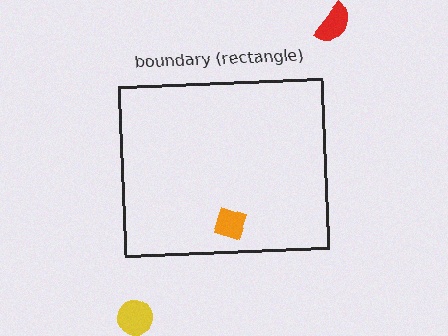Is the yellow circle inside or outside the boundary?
Outside.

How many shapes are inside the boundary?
1 inside, 2 outside.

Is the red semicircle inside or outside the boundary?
Outside.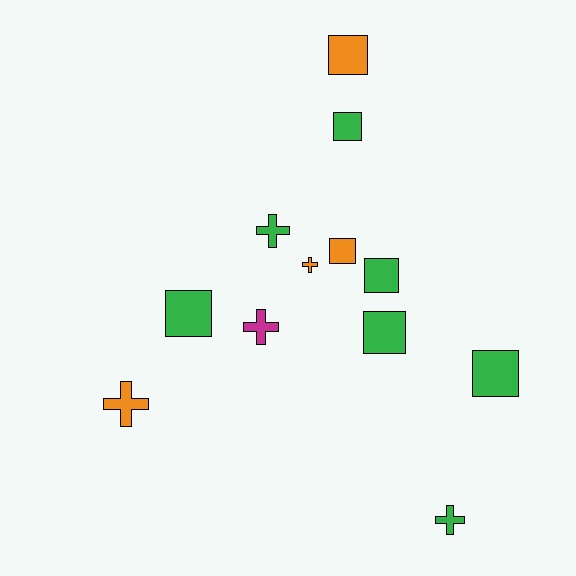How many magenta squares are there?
There are no magenta squares.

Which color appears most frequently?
Green, with 7 objects.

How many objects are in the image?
There are 12 objects.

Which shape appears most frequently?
Square, with 7 objects.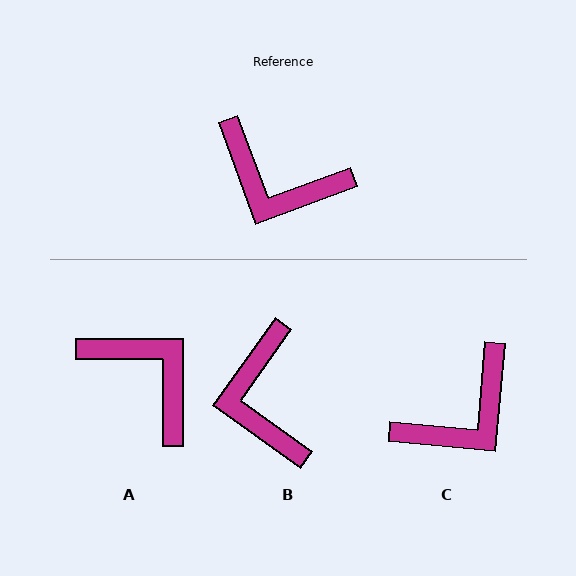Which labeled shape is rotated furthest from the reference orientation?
A, about 160 degrees away.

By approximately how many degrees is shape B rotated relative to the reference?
Approximately 55 degrees clockwise.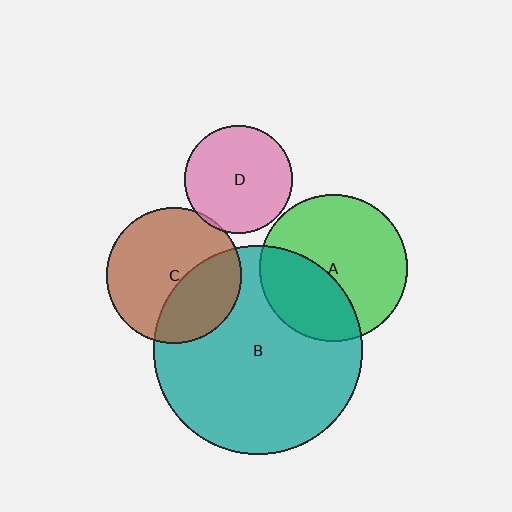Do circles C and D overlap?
Yes.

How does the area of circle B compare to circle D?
Approximately 3.8 times.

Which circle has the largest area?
Circle B (teal).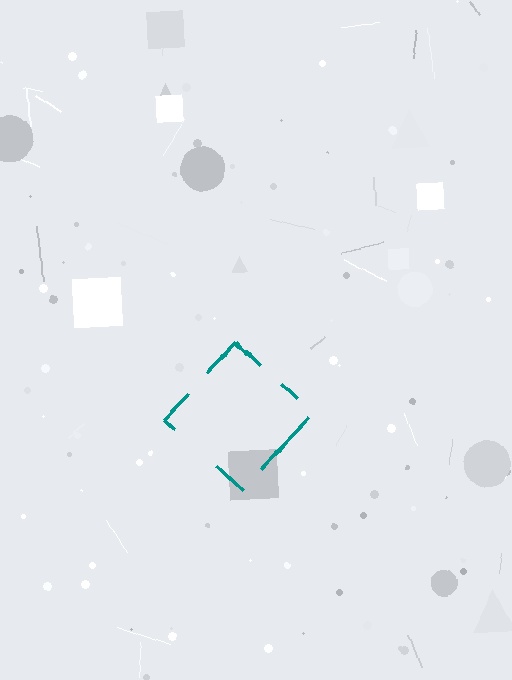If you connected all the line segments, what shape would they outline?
They would outline a diamond.